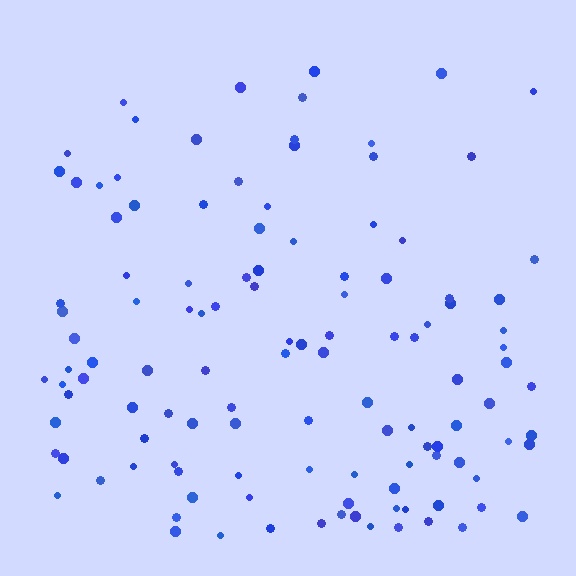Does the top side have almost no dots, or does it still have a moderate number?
Still a moderate number, just noticeably fewer than the bottom.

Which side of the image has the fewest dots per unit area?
The top.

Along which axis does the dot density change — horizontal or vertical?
Vertical.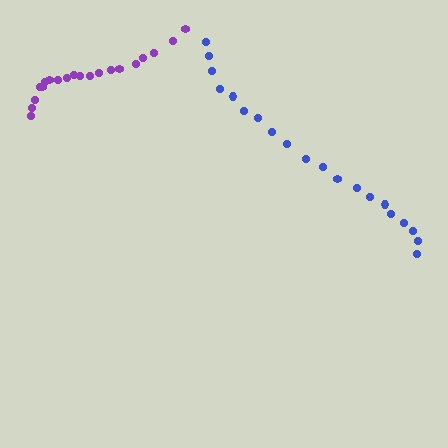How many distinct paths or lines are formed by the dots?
There are 2 distinct paths.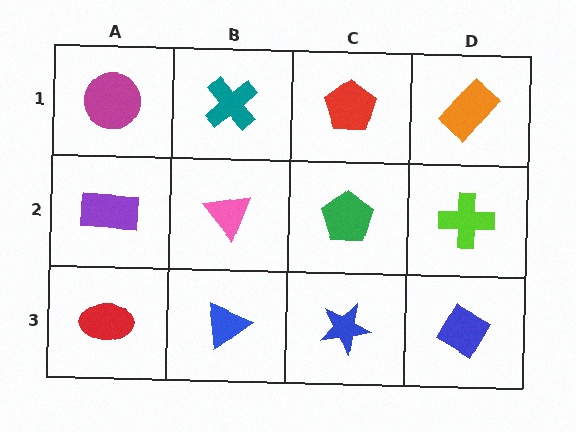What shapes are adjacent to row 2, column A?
A magenta circle (row 1, column A), a red ellipse (row 3, column A), a pink triangle (row 2, column B).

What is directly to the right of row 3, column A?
A blue triangle.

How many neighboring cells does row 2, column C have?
4.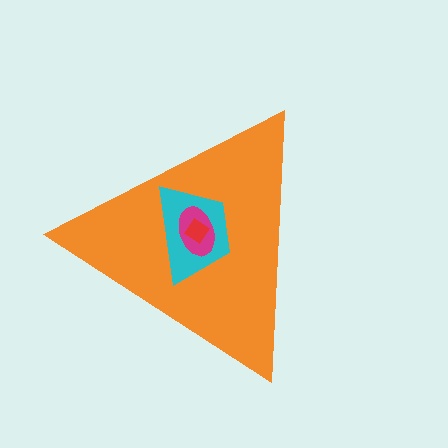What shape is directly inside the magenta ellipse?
The red diamond.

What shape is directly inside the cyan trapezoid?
The magenta ellipse.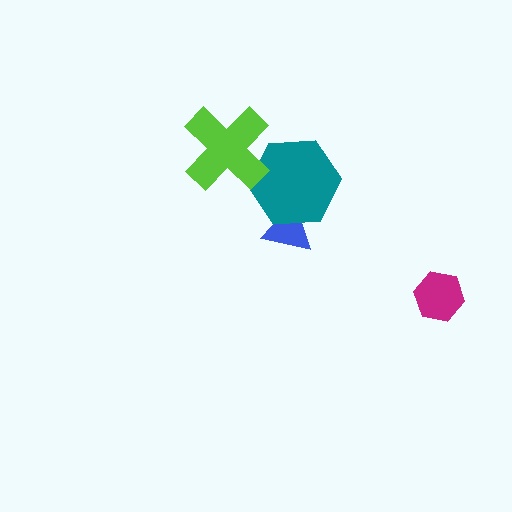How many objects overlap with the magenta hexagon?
0 objects overlap with the magenta hexagon.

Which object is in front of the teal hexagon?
The lime cross is in front of the teal hexagon.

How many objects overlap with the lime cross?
1 object overlaps with the lime cross.